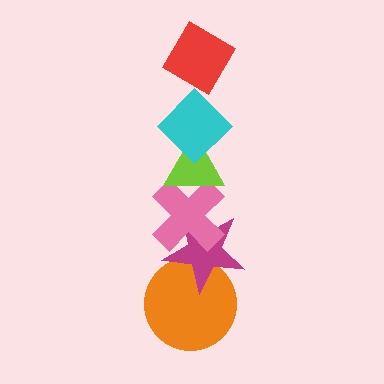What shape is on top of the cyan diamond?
The red diamond is on top of the cyan diamond.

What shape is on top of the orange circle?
The magenta star is on top of the orange circle.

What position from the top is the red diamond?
The red diamond is 1st from the top.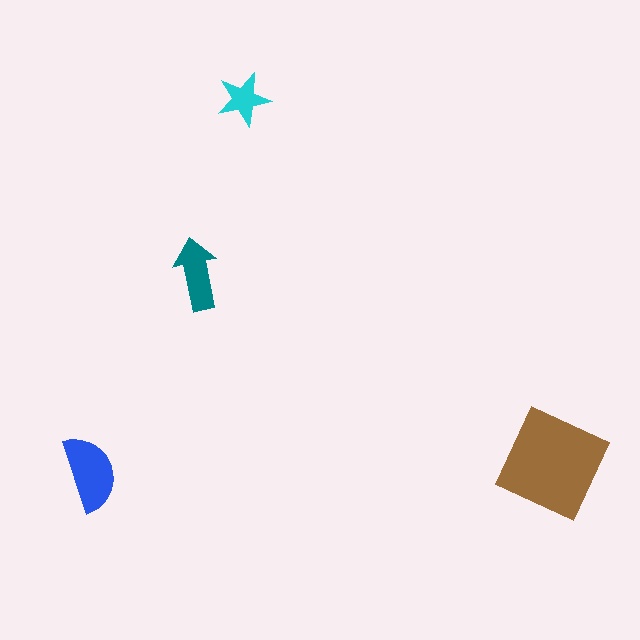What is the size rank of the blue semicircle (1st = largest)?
2nd.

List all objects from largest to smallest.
The brown diamond, the blue semicircle, the teal arrow, the cyan star.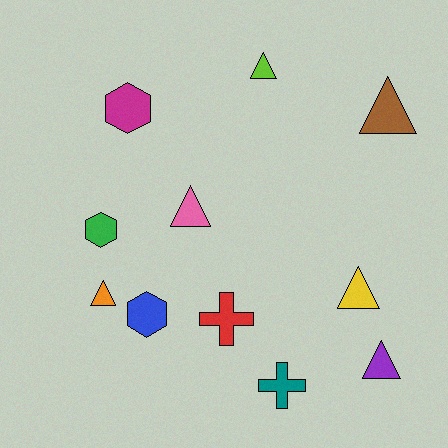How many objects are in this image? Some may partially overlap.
There are 11 objects.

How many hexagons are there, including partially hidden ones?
There are 3 hexagons.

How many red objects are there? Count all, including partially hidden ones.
There is 1 red object.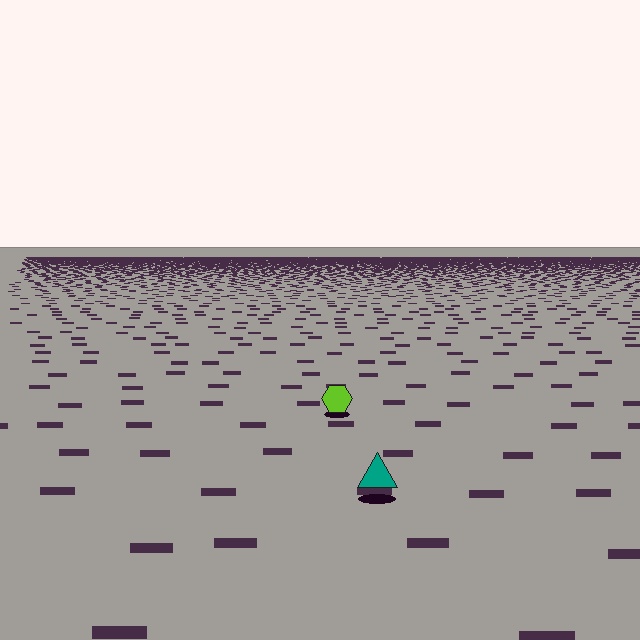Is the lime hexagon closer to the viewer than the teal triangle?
No. The teal triangle is closer — you can tell from the texture gradient: the ground texture is coarser near it.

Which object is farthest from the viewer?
The lime hexagon is farthest from the viewer. It appears smaller and the ground texture around it is denser.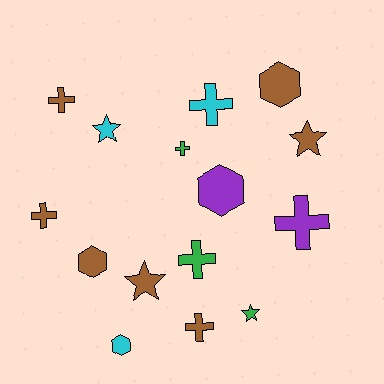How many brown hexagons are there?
There are 2 brown hexagons.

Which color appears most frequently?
Brown, with 7 objects.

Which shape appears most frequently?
Cross, with 7 objects.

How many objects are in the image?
There are 15 objects.